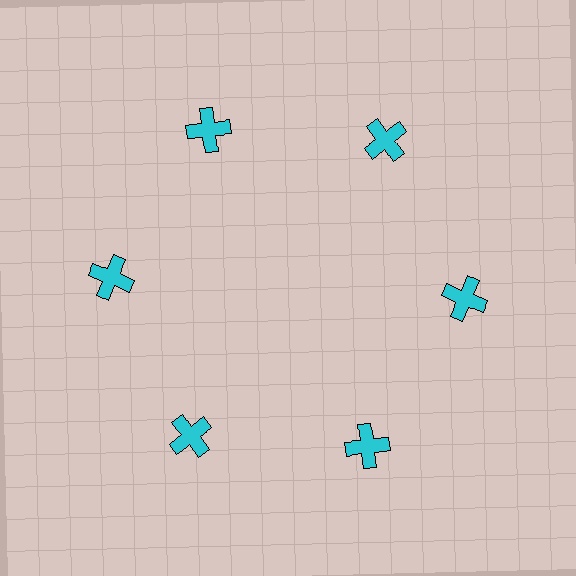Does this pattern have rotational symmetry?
Yes, this pattern has 6-fold rotational symmetry. It looks the same after rotating 60 degrees around the center.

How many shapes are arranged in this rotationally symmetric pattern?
There are 6 shapes, arranged in 6 groups of 1.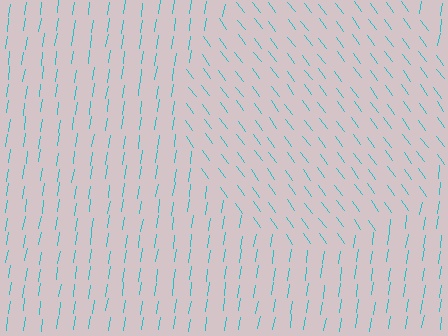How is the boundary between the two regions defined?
The boundary is defined purely by a change in line orientation (approximately 45 degrees difference). All lines are the same color and thickness.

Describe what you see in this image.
The image is filled with small cyan line segments. A circle region in the image has lines oriented differently from the surrounding lines, creating a visible texture boundary.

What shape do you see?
I see a circle.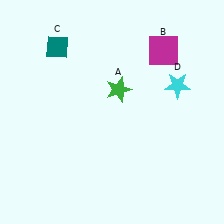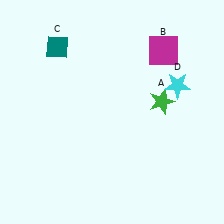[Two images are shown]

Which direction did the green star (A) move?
The green star (A) moved right.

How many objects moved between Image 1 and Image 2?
1 object moved between the two images.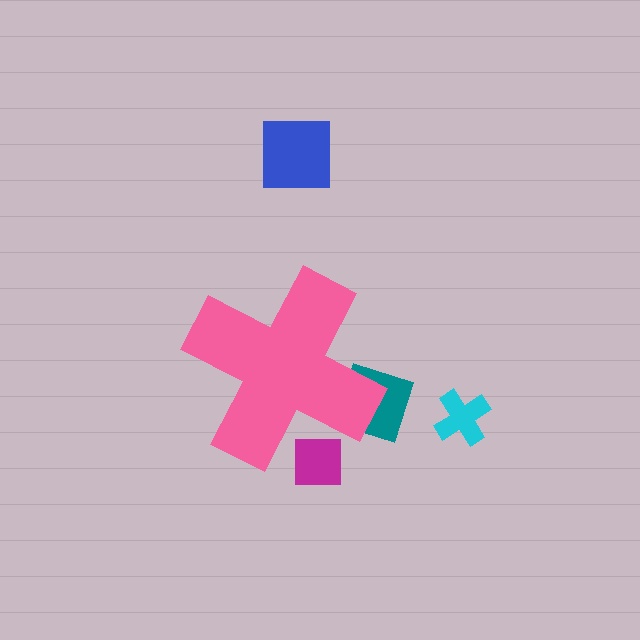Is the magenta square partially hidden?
Yes, the magenta square is partially hidden behind the pink cross.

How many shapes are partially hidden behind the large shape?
2 shapes are partially hidden.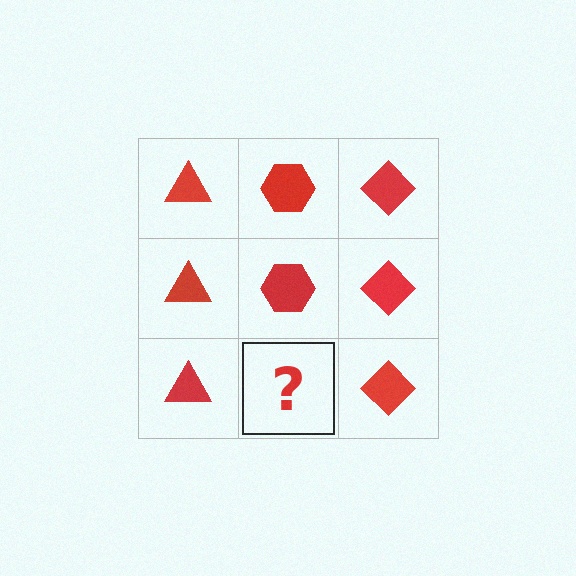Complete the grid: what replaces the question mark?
The question mark should be replaced with a red hexagon.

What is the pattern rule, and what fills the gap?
The rule is that each column has a consistent shape. The gap should be filled with a red hexagon.